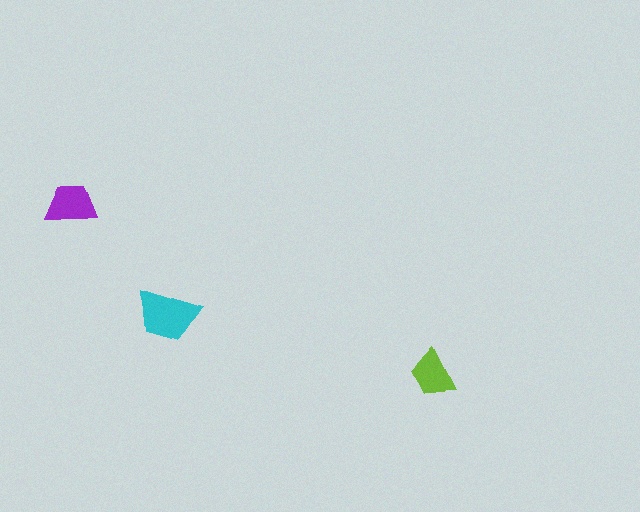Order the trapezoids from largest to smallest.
the cyan one, the purple one, the lime one.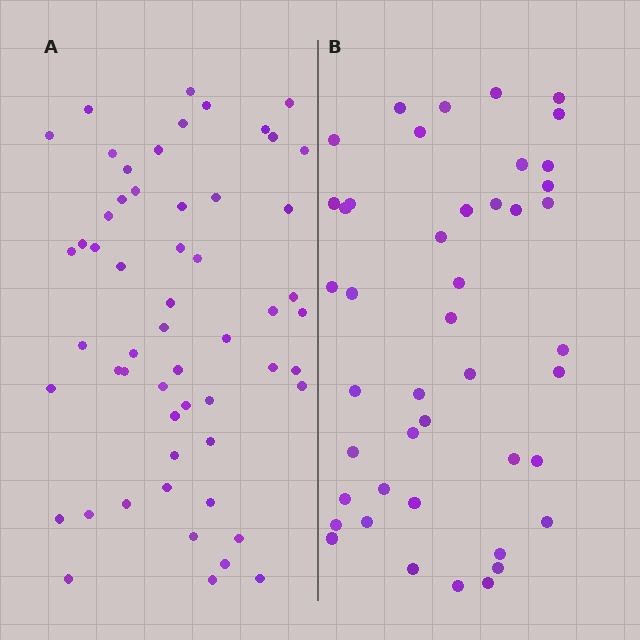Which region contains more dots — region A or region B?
Region A (the left region) has more dots.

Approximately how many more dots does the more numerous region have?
Region A has roughly 12 or so more dots than region B.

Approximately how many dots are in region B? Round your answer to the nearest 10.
About 40 dots. (The exact count is 44, which rounds to 40.)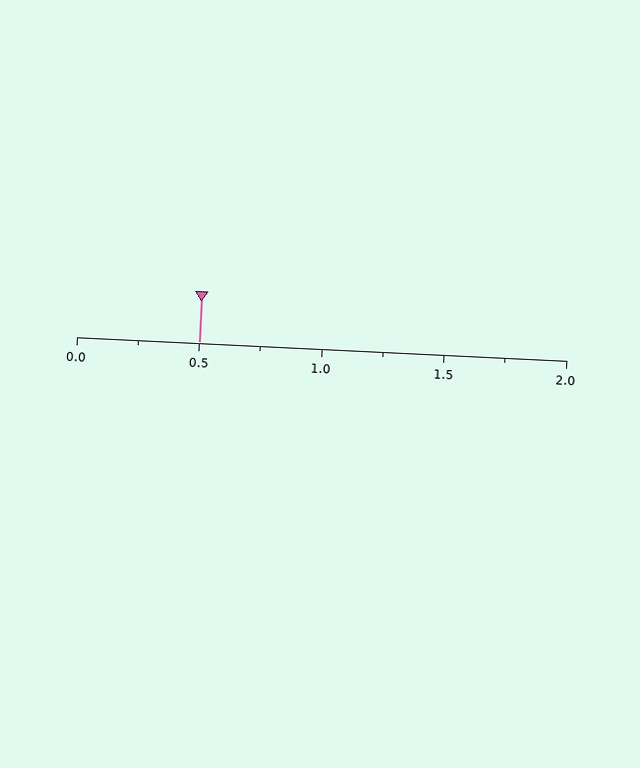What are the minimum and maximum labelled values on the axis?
The axis runs from 0.0 to 2.0.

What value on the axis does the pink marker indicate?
The marker indicates approximately 0.5.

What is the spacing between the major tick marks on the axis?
The major ticks are spaced 0.5 apart.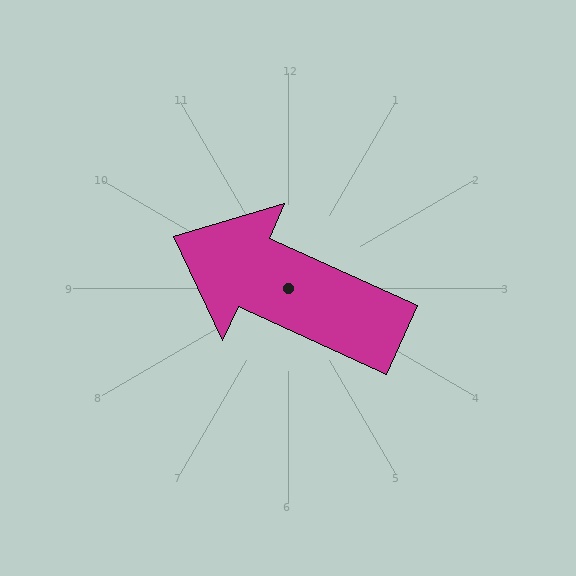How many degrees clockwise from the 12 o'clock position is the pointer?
Approximately 294 degrees.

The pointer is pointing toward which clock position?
Roughly 10 o'clock.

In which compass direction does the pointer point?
Northwest.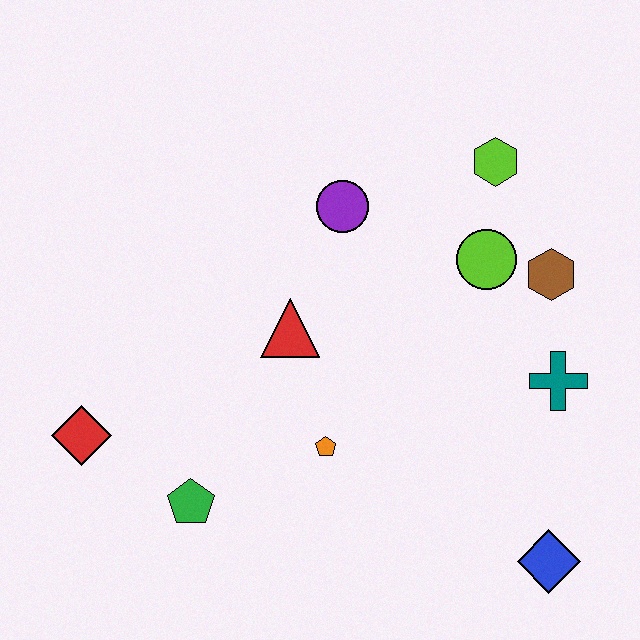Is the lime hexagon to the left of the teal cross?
Yes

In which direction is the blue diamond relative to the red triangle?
The blue diamond is to the right of the red triangle.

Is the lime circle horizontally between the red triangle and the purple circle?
No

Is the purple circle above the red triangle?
Yes